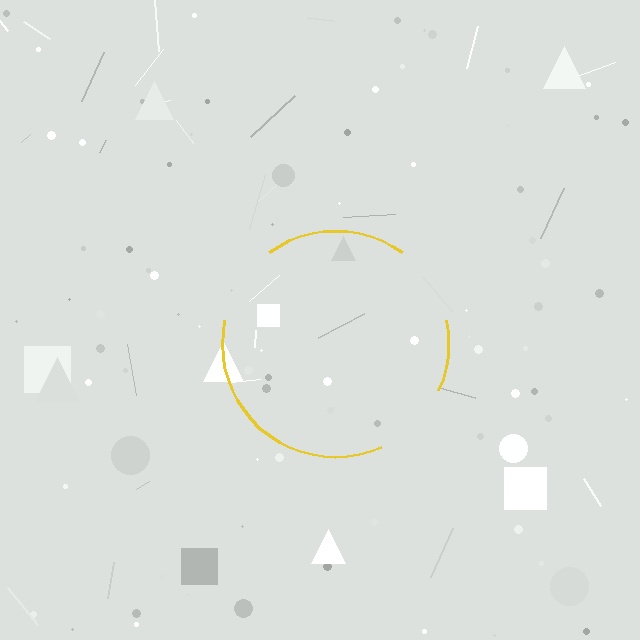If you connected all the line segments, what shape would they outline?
They would outline a circle.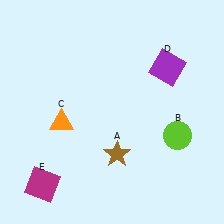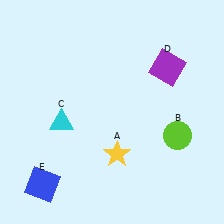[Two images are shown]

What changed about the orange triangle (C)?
In Image 1, C is orange. In Image 2, it changed to cyan.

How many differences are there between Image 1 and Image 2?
There are 3 differences between the two images.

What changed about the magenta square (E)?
In Image 1, E is magenta. In Image 2, it changed to blue.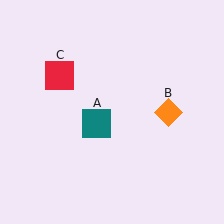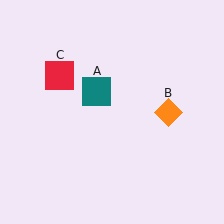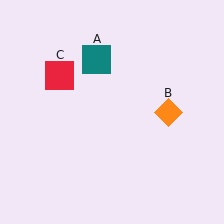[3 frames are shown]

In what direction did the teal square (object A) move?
The teal square (object A) moved up.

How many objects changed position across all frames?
1 object changed position: teal square (object A).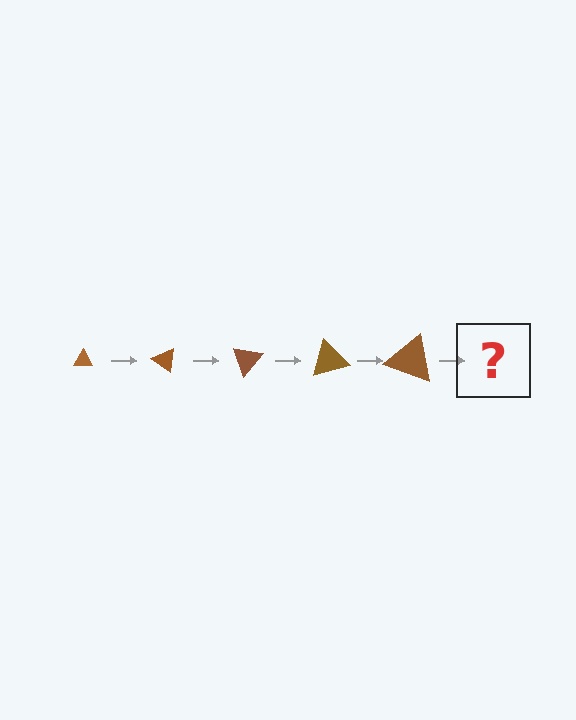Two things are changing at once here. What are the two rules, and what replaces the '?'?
The two rules are that the triangle grows larger each step and it rotates 35 degrees each step. The '?' should be a triangle, larger than the previous one and rotated 175 degrees from the start.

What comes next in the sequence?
The next element should be a triangle, larger than the previous one and rotated 175 degrees from the start.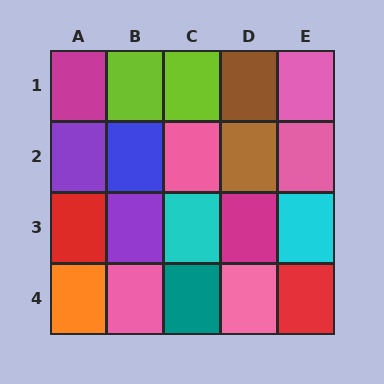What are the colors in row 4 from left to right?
Orange, pink, teal, pink, red.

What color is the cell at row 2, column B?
Blue.